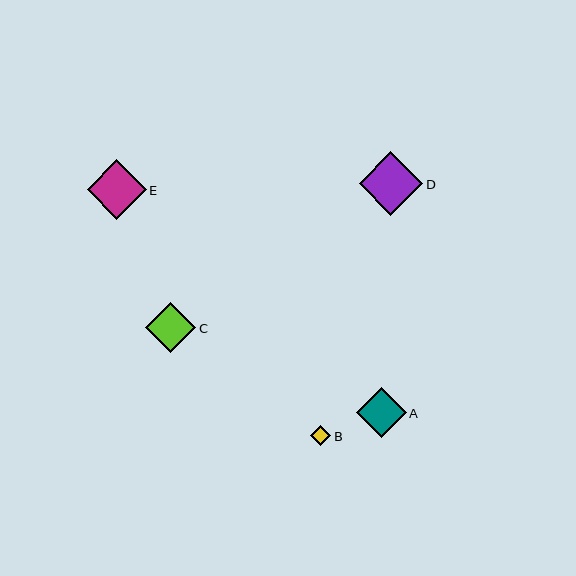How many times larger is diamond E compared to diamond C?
Diamond E is approximately 1.2 times the size of diamond C.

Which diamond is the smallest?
Diamond B is the smallest with a size of approximately 20 pixels.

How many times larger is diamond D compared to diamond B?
Diamond D is approximately 3.1 times the size of diamond B.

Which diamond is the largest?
Diamond D is the largest with a size of approximately 63 pixels.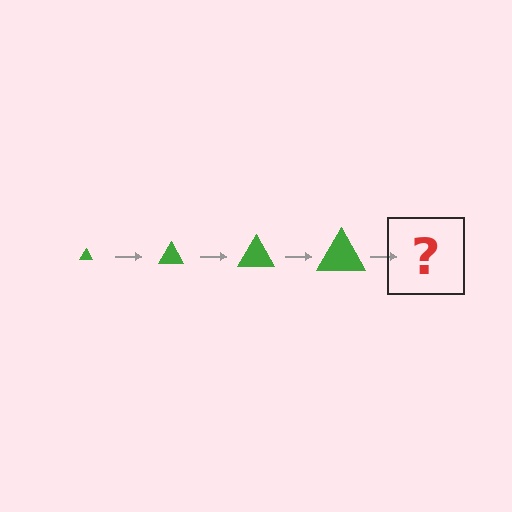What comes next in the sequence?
The next element should be a green triangle, larger than the previous one.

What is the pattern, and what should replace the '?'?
The pattern is that the triangle gets progressively larger each step. The '?' should be a green triangle, larger than the previous one.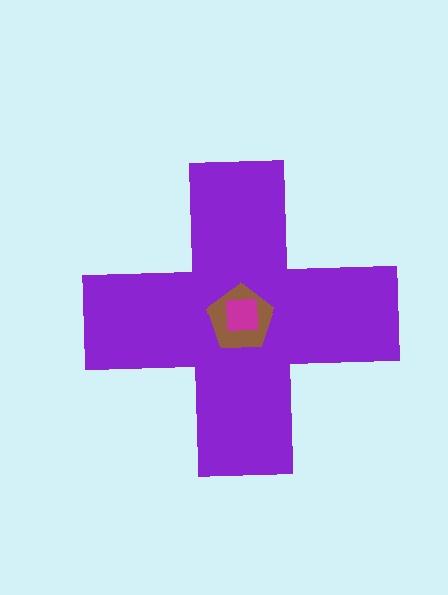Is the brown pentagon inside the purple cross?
Yes.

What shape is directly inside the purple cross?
The brown pentagon.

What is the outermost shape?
The purple cross.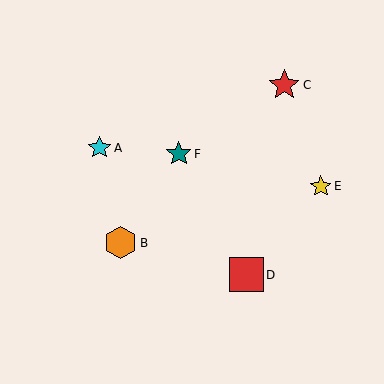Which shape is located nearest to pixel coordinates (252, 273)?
The red square (labeled D) at (246, 275) is nearest to that location.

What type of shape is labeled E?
Shape E is a yellow star.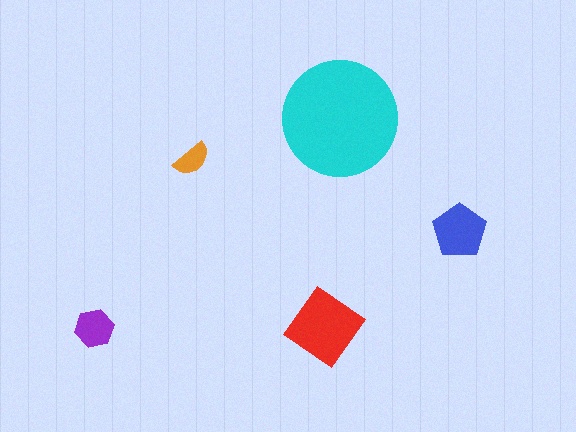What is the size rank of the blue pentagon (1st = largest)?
3rd.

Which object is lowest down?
The purple hexagon is bottommost.